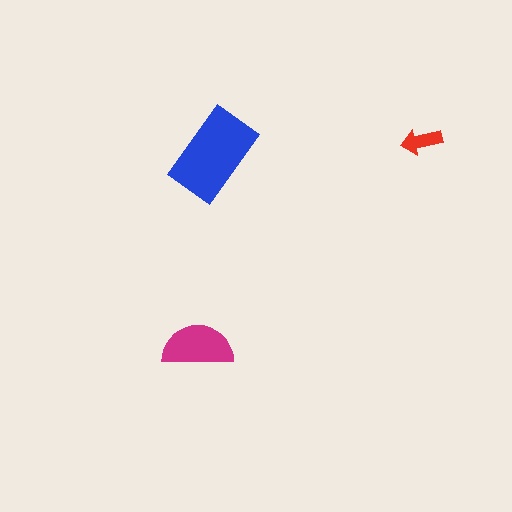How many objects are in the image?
There are 3 objects in the image.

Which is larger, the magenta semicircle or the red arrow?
The magenta semicircle.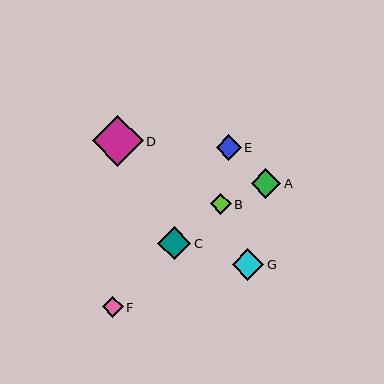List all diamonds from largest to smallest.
From largest to smallest: D, C, G, A, E, B, F.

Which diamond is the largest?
Diamond D is the largest with a size of approximately 51 pixels.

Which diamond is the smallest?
Diamond F is the smallest with a size of approximately 20 pixels.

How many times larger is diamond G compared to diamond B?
Diamond G is approximately 1.5 times the size of diamond B.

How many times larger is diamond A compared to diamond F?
Diamond A is approximately 1.5 times the size of diamond F.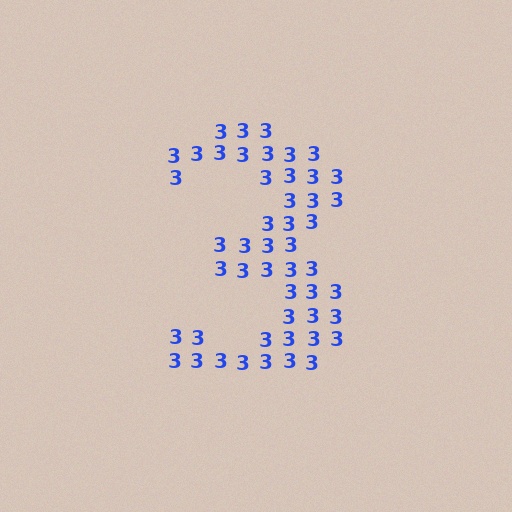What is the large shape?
The large shape is the digit 3.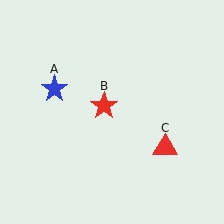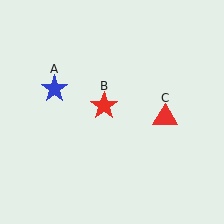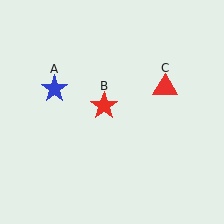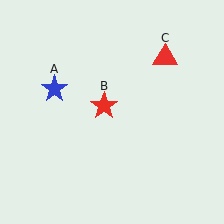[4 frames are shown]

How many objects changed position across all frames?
1 object changed position: red triangle (object C).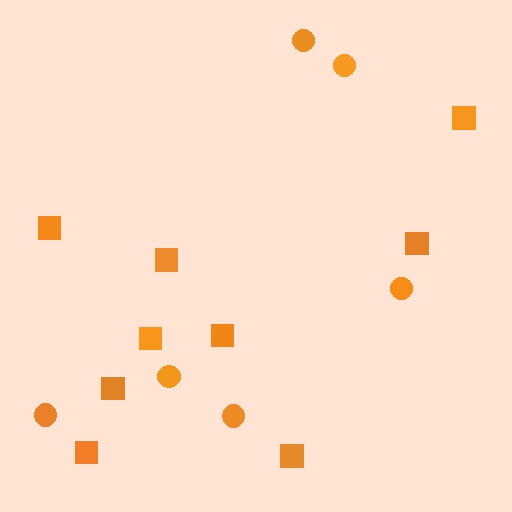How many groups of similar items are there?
There are 2 groups: one group of squares (9) and one group of circles (6).